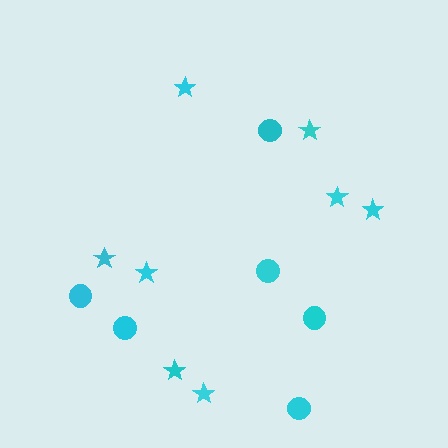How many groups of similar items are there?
There are 2 groups: one group of stars (8) and one group of circles (6).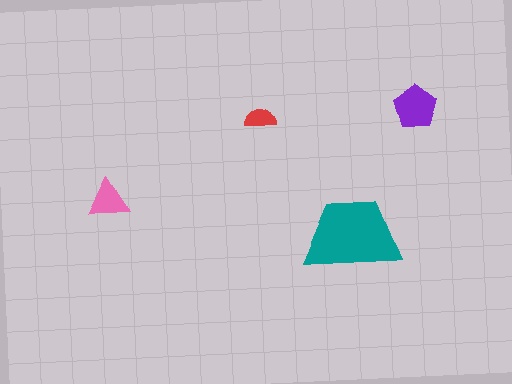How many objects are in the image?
There are 4 objects in the image.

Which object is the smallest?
The red semicircle.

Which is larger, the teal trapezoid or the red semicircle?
The teal trapezoid.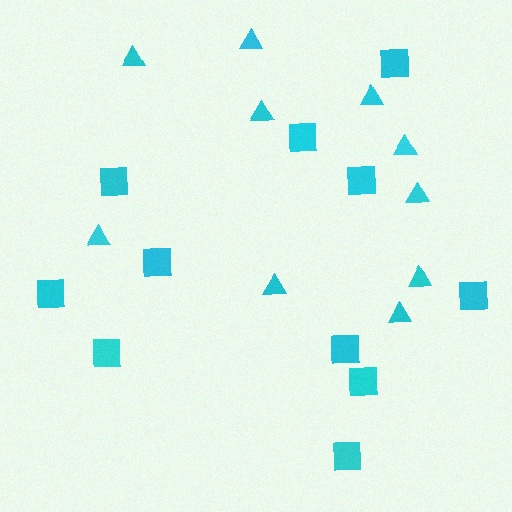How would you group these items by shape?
There are 2 groups: one group of squares (11) and one group of triangles (10).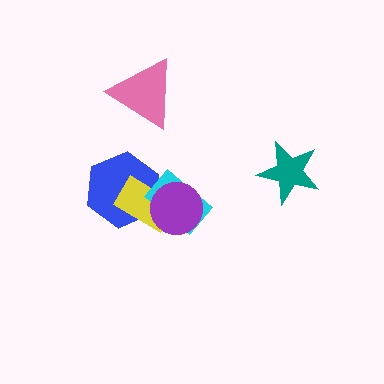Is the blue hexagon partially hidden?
Yes, it is partially covered by another shape.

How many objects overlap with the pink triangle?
0 objects overlap with the pink triangle.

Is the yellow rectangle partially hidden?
Yes, it is partially covered by another shape.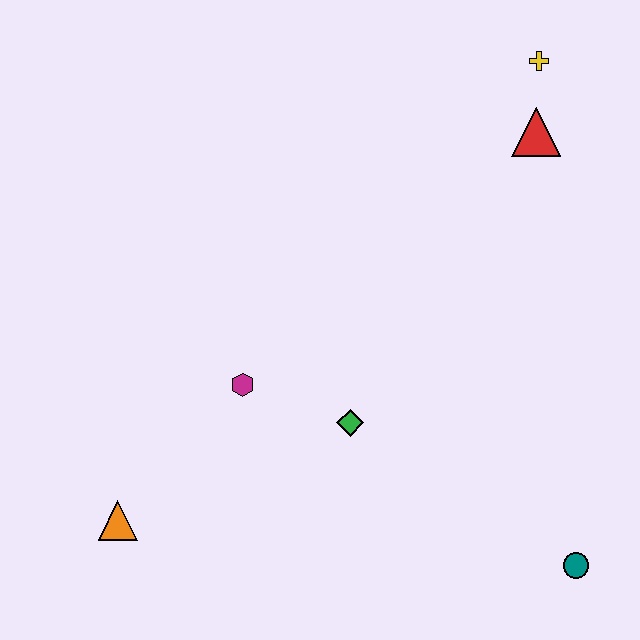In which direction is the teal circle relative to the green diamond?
The teal circle is to the right of the green diamond.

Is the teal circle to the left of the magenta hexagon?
No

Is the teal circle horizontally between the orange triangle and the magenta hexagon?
No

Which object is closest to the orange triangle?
The magenta hexagon is closest to the orange triangle.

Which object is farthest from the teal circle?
The yellow cross is farthest from the teal circle.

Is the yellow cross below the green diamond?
No